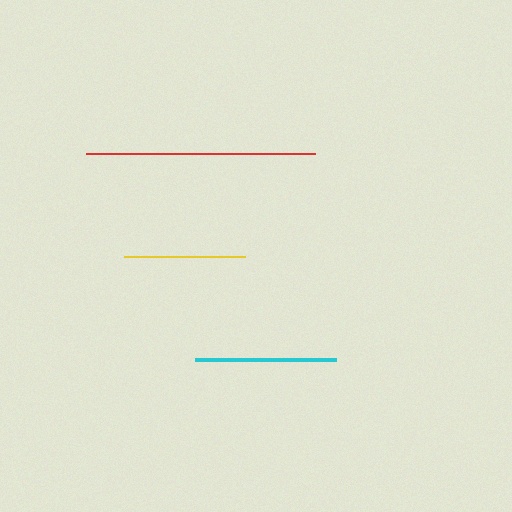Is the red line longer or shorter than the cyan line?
The red line is longer than the cyan line.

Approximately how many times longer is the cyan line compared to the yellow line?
The cyan line is approximately 1.2 times the length of the yellow line.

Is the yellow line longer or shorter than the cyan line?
The cyan line is longer than the yellow line.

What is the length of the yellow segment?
The yellow segment is approximately 122 pixels long.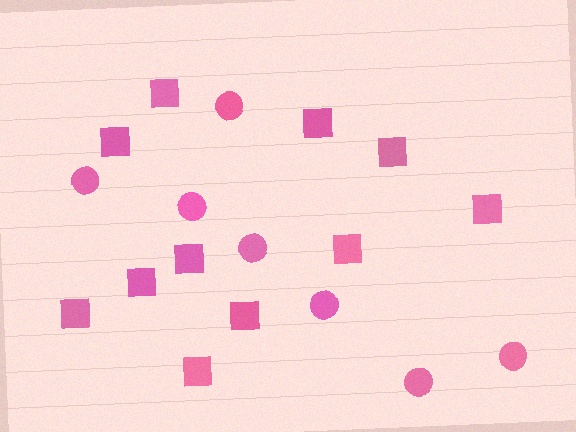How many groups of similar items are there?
There are 2 groups: one group of circles (7) and one group of squares (11).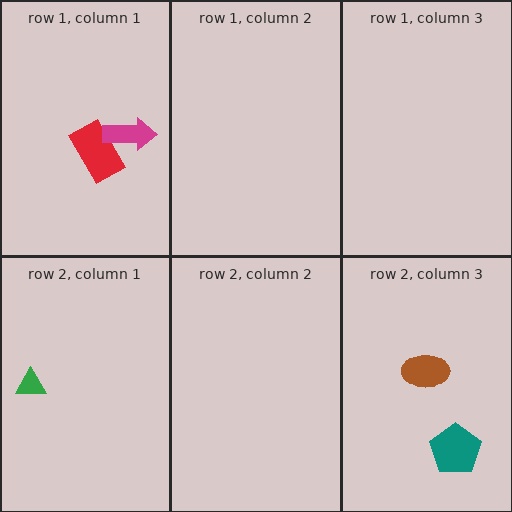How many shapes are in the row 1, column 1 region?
2.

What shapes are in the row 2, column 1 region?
The green triangle.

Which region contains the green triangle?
The row 2, column 1 region.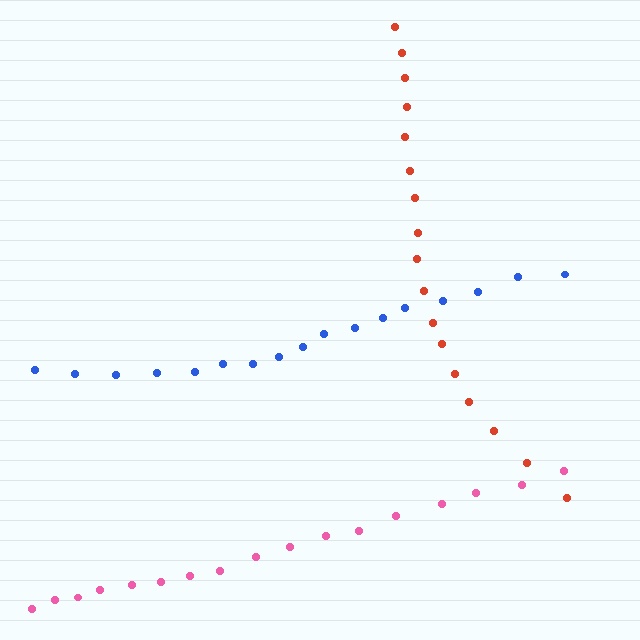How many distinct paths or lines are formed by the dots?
There are 3 distinct paths.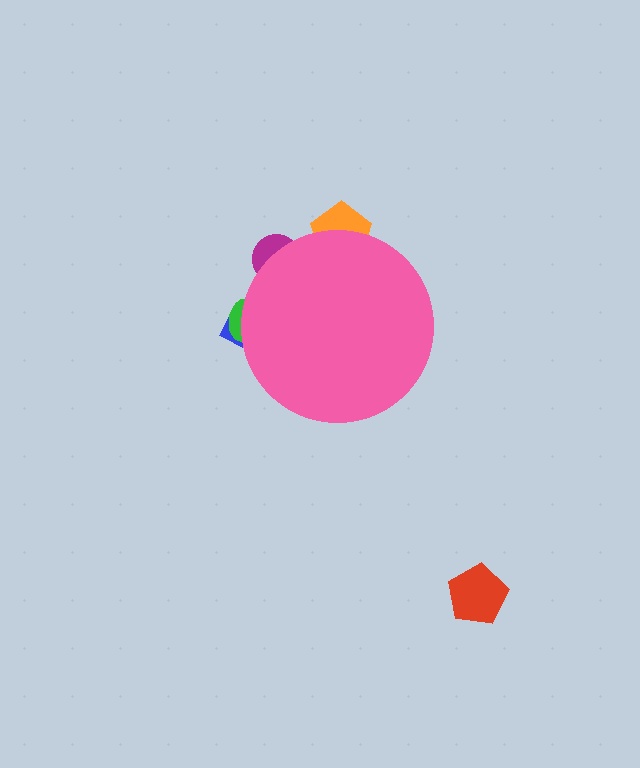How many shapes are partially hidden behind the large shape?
4 shapes are partially hidden.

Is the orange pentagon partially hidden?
Yes, the orange pentagon is partially hidden behind the pink circle.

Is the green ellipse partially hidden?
Yes, the green ellipse is partially hidden behind the pink circle.